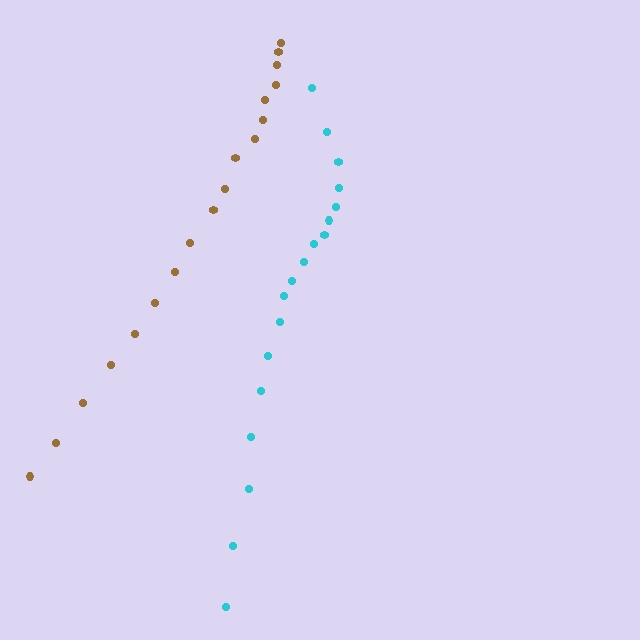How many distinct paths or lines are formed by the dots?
There are 2 distinct paths.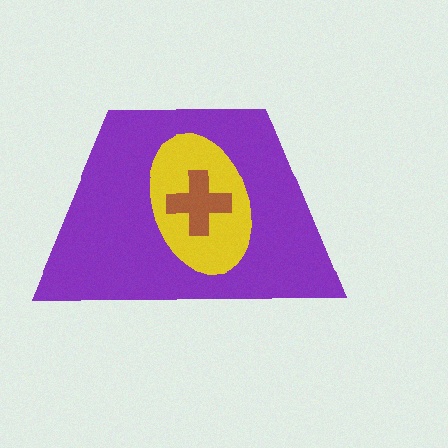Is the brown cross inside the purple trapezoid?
Yes.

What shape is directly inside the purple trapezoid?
The yellow ellipse.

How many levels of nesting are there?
3.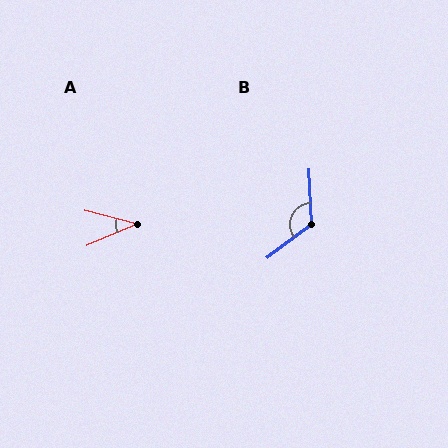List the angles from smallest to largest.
A (37°), B (124°).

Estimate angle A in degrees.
Approximately 37 degrees.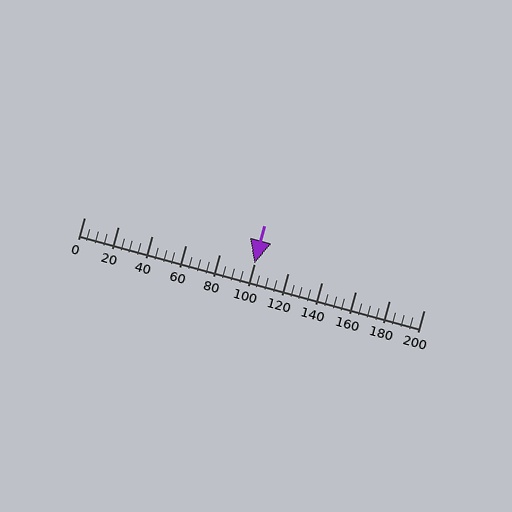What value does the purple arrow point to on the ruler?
The purple arrow points to approximately 100.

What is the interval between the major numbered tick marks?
The major tick marks are spaced 20 units apart.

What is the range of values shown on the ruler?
The ruler shows values from 0 to 200.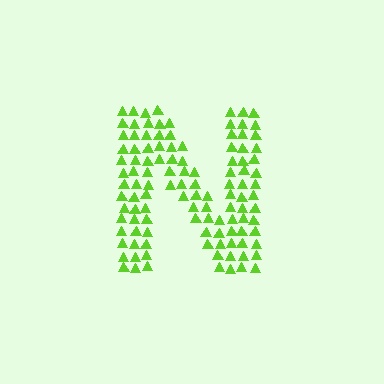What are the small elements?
The small elements are triangles.